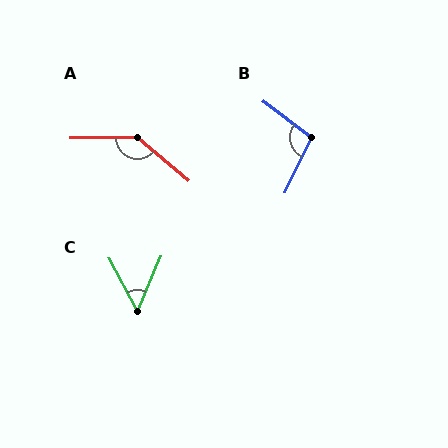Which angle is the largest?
A, at approximately 139 degrees.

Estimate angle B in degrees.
Approximately 101 degrees.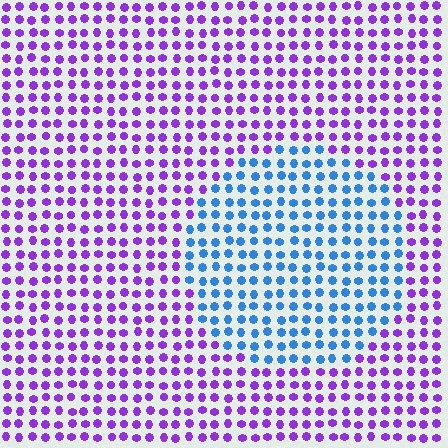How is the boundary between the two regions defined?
The boundary is defined purely by a slight shift in hue (about 65 degrees). Spacing, size, and orientation are identical on both sides.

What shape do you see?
I see a circle.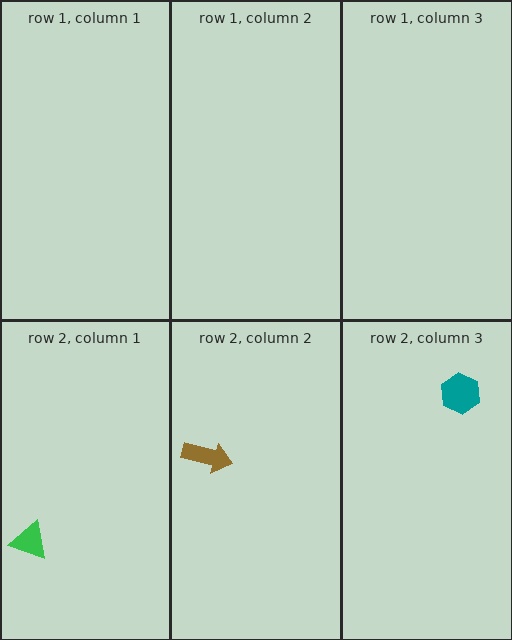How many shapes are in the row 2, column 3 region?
1.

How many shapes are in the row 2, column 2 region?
1.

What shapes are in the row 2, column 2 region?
The brown arrow.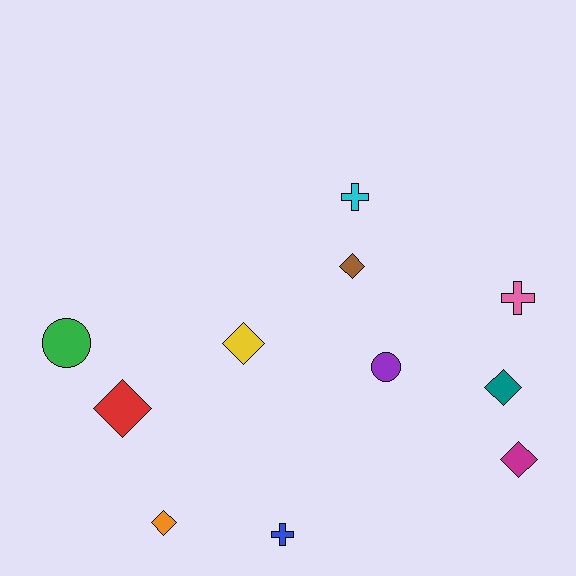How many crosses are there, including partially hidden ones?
There are 3 crosses.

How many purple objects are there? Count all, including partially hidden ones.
There is 1 purple object.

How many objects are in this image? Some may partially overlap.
There are 11 objects.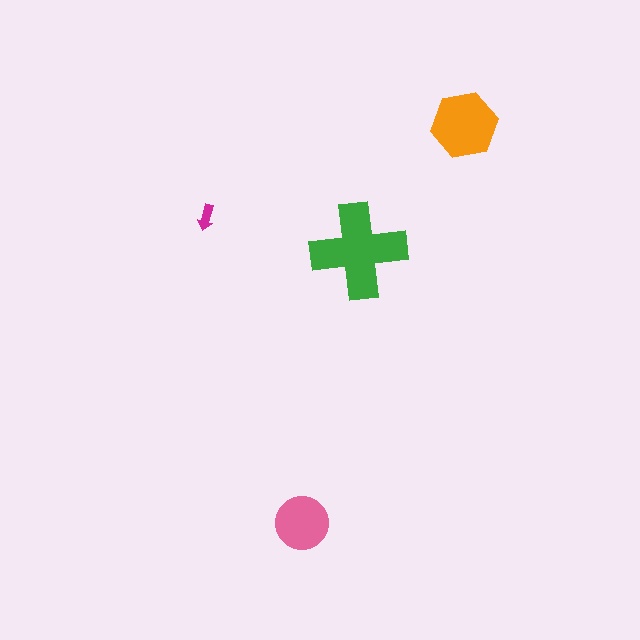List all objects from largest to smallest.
The green cross, the orange hexagon, the pink circle, the magenta arrow.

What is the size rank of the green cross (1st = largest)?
1st.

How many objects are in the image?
There are 4 objects in the image.